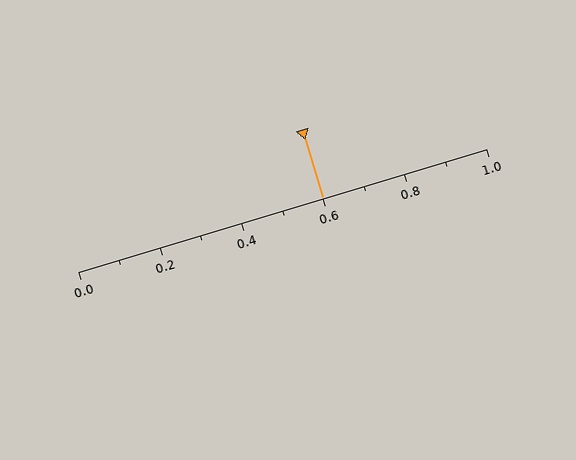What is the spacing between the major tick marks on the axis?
The major ticks are spaced 0.2 apart.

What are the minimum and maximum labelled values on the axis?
The axis runs from 0.0 to 1.0.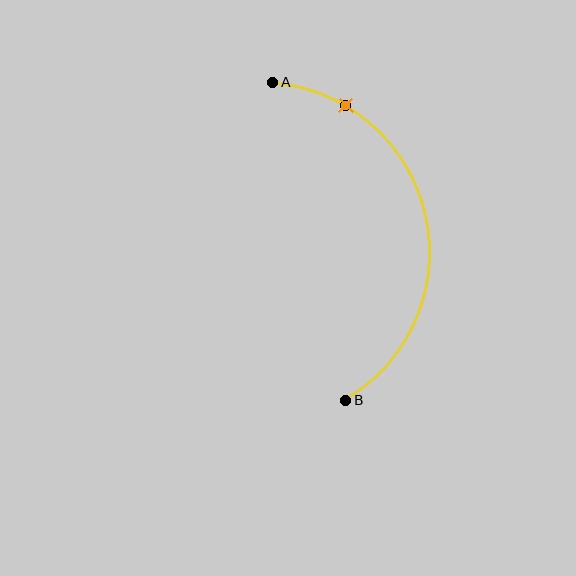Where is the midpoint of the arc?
The arc midpoint is the point on the curve farthest from the straight line joining A and B. It sits to the right of that line.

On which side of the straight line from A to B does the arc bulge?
The arc bulges to the right of the straight line connecting A and B.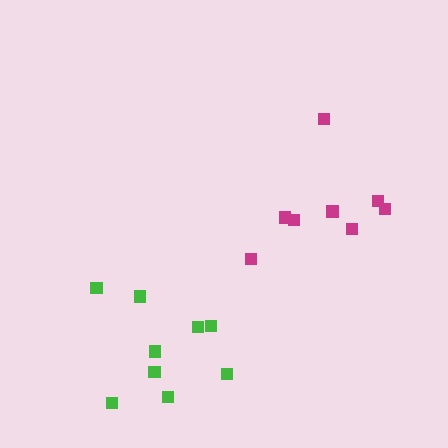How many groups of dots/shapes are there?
There are 2 groups.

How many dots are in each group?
Group 1: 8 dots, Group 2: 9 dots (17 total).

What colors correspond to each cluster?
The clusters are colored: magenta, green.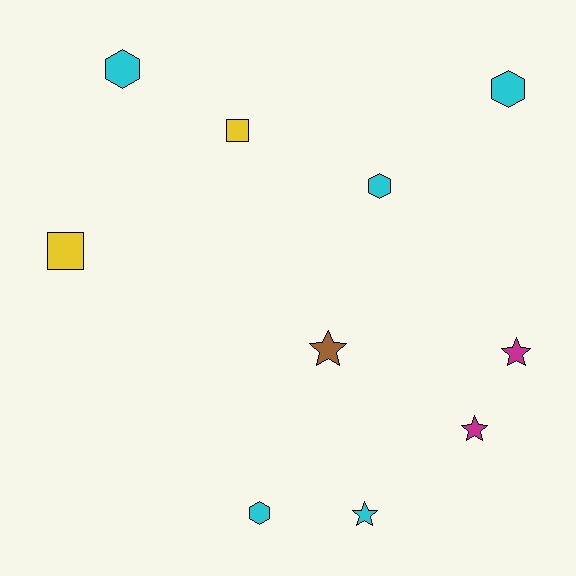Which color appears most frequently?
Cyan, with 5 objects.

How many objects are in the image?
There are 10 objects.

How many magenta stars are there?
There are 2 magenta stars.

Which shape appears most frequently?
Star, with 4 objects.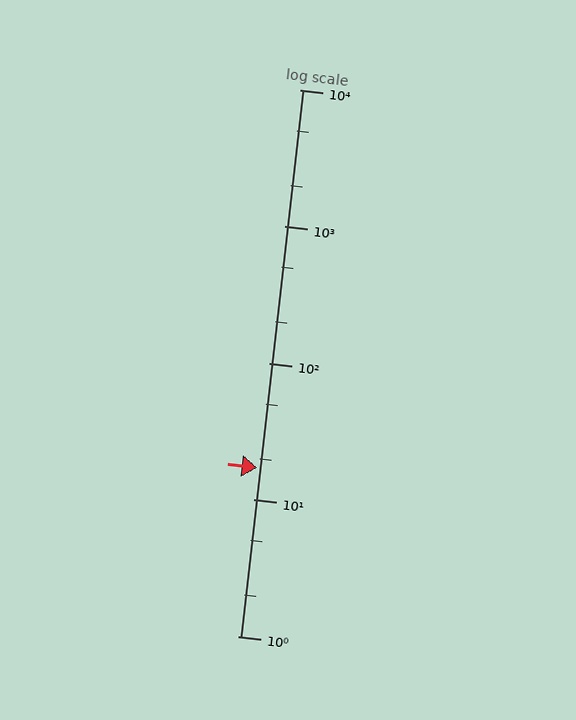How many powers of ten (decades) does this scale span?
The scale spans 4 decades, from 1 to 10000.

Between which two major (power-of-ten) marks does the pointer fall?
The pointer is between 10 and 100.